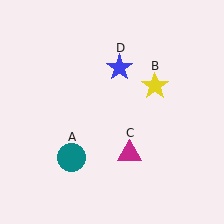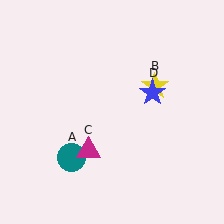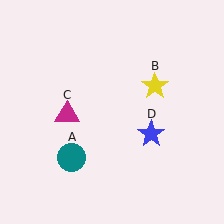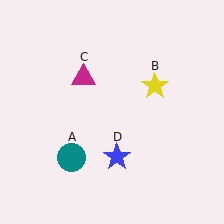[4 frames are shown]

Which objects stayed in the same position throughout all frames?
Teal circle (object A) and yellow star (object B) remained stationary.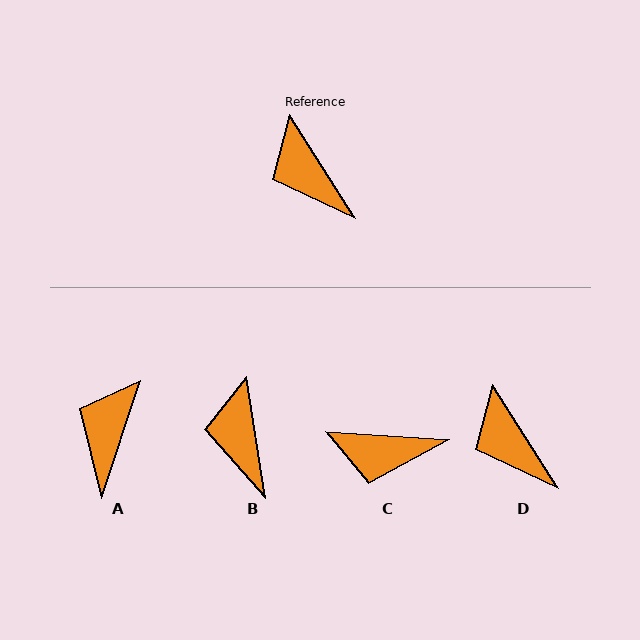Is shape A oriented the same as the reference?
No, it is off by about 50 degrees.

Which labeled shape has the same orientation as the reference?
D.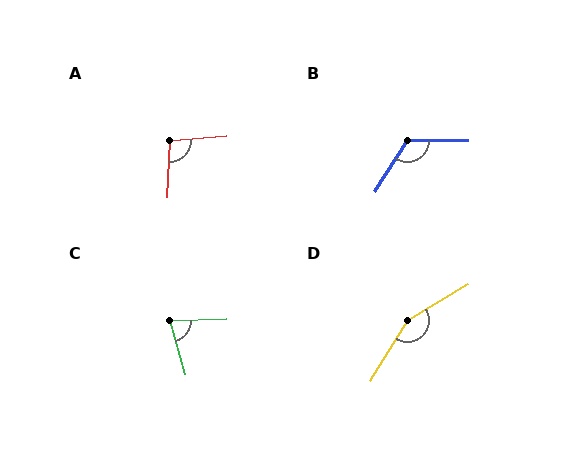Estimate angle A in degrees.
Approximately 97 degrees.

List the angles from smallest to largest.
C (75°), A (97°), B (122°), D (152°).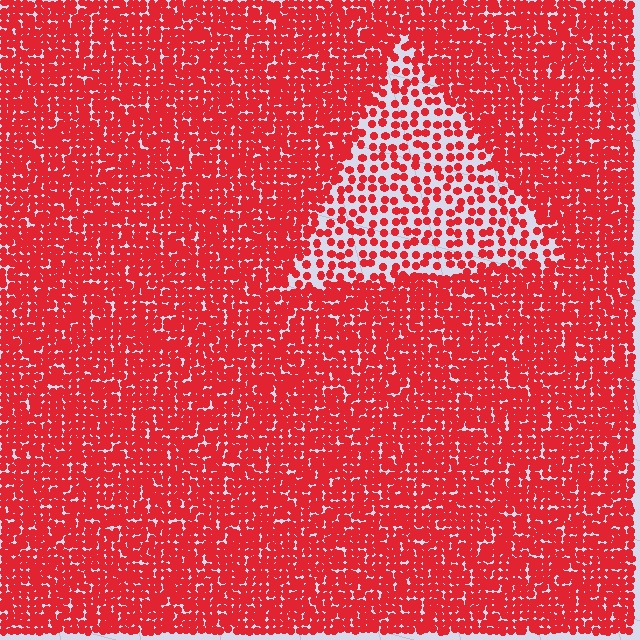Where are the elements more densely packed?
The elements are more densely packed outside the triangle boundary.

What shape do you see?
I see a triangle.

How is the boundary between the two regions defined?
The boundary is defined by a change in element density (approximately 2.4x ratio). All elements are the same color, size, and shape.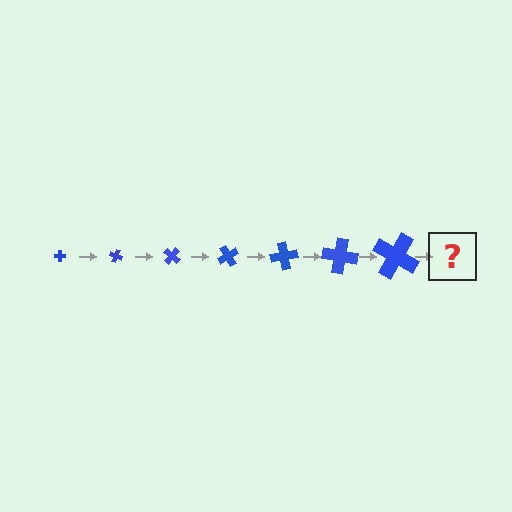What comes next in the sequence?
The next element should be a cross, larger than the previous one and rotated 140 degrees from the start.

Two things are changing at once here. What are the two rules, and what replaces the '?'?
The two rules are that the cross grows larger each step and it rotates 20 degrees each step. The '?' should be a cross, larger than the previous one and rotated 140 degrees from the start.